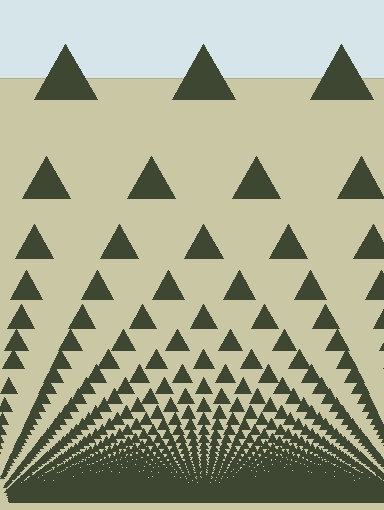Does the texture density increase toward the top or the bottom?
Density increases toward the bottom.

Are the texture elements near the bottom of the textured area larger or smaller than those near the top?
Smaller. The gradient is inverted — elements near the bottom are smaller and denser.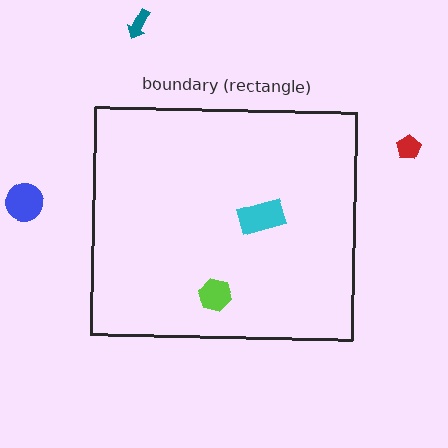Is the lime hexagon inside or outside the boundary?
Inside.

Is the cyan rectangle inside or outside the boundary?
Inside.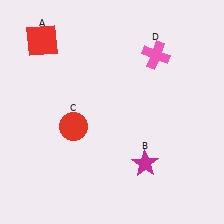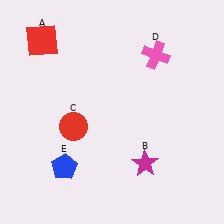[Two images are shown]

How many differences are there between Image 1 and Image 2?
There is 1 difference between the two images.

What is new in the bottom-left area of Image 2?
A blue pentagon (E) was added in the bottom-left area of Image 2.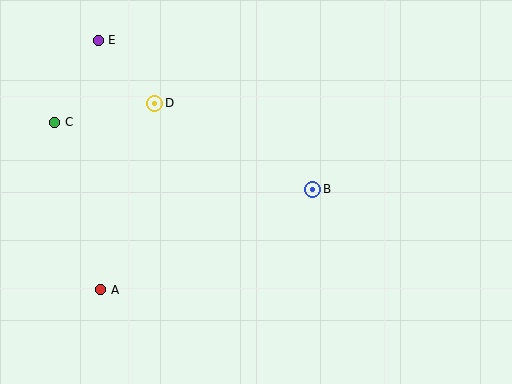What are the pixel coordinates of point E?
Point E is at (98, 40).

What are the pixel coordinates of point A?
Point A is at (101, 290).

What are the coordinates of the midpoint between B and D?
The midpoint between B and D is at (234, 146).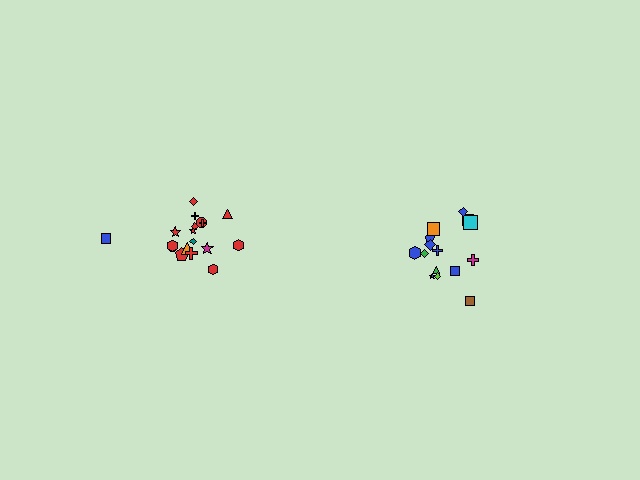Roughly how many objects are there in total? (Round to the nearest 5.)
Roughly 35 objects in total.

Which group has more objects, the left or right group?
The left group.